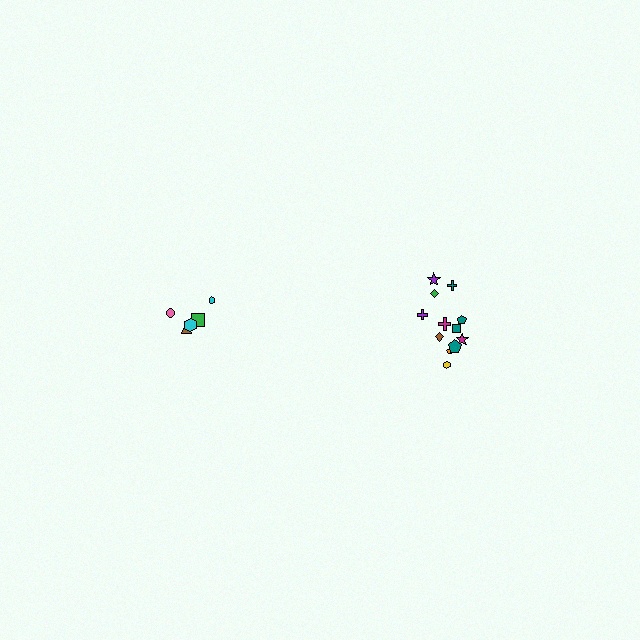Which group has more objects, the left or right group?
The right group.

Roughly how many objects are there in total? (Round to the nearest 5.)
Roughly 15 objects in total.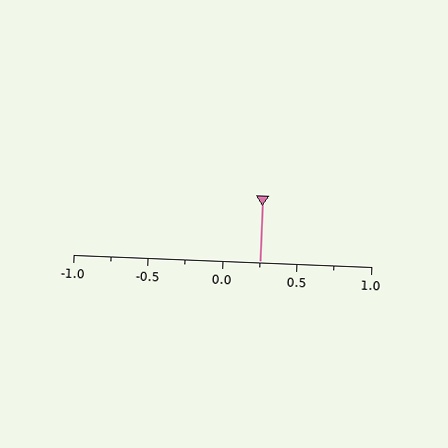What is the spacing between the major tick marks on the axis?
The major ticks are spaced 0.5 apart.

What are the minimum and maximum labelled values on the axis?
The axis runs from -1.0 to 1.0.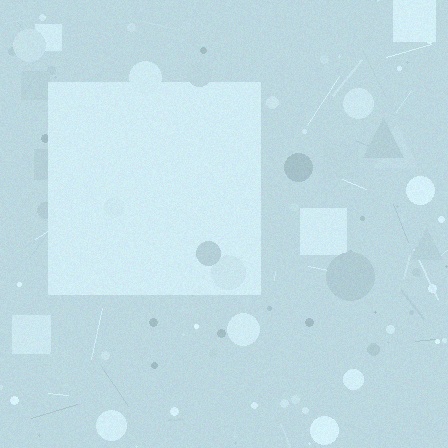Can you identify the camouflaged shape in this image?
The camouflaged shape is a square.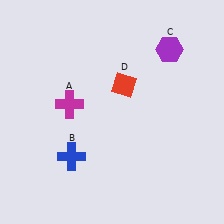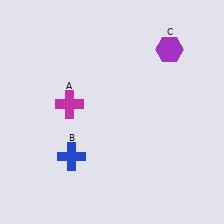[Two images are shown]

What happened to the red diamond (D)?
The red diamond (D) was removed in Image 2. It was in the top-right area of Image 1.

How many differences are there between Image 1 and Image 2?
There is 1 difference between the two images.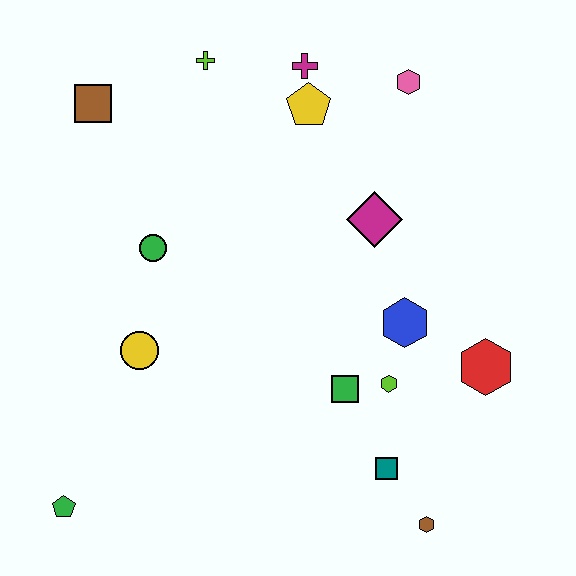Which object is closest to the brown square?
The lime cross is closest to the brown square.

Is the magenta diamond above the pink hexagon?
No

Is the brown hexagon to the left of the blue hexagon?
No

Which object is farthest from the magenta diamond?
The green pentagon is farthest from the magenta diamond.